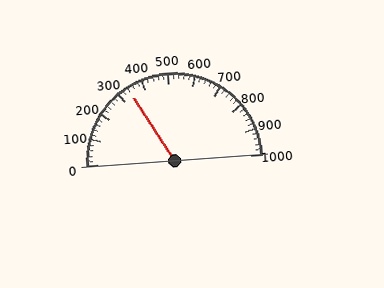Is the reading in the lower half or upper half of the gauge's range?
The reading is in the lower half of the range (0 to 1000).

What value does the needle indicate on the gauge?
The needle indicates approximately 340.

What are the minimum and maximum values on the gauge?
The gauge ranges from 0 to 1000.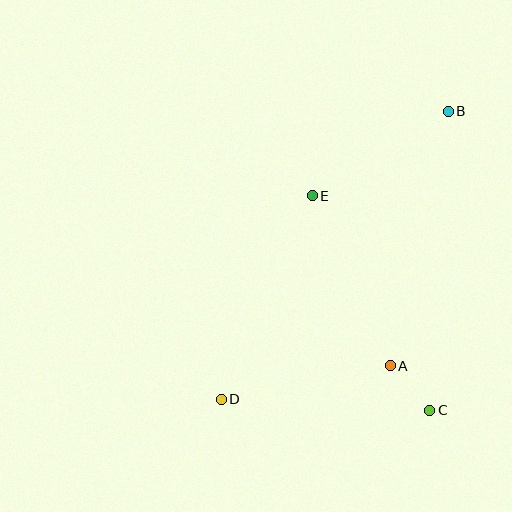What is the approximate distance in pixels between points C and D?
The distance between C and D is approximately 209 pixels.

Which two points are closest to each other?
Points A and C are closest to each other.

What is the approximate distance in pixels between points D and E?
The distance between D and E is approximately 223 pixels.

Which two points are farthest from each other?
Points B and D are farthest from each other.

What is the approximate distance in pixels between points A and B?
The distance between A and B is approximately 261 pixels.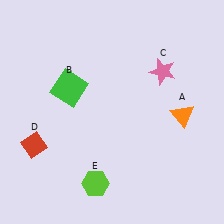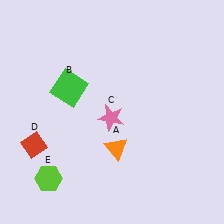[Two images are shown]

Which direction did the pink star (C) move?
The pink star (C) moved left.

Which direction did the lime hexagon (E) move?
The lime hexagon (E) moved left.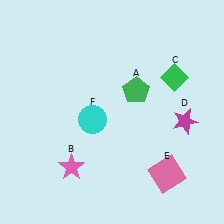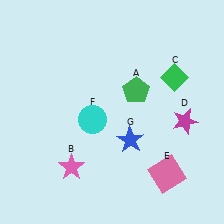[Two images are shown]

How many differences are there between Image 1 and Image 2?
There is 1 difference between the two images.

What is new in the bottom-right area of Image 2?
A blue star (G) was added in the bottom-right area of Image 2.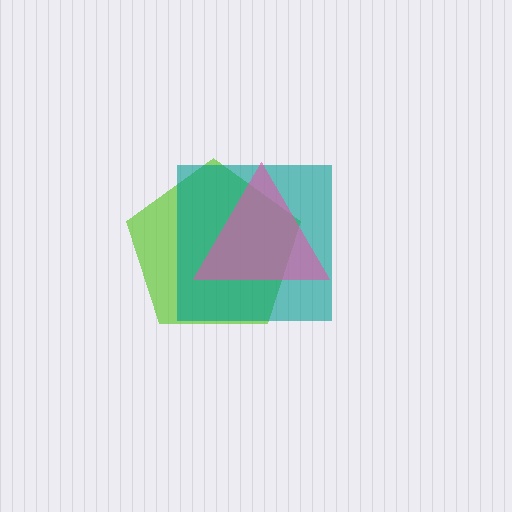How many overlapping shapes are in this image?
There are 3 overlapping shapes in the image.